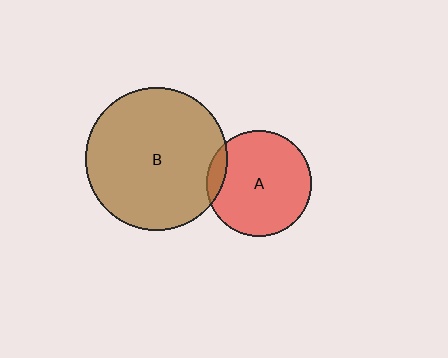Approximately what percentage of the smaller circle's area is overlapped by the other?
Approximately 10%.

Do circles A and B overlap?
Yes.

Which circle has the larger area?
Circle B (brown).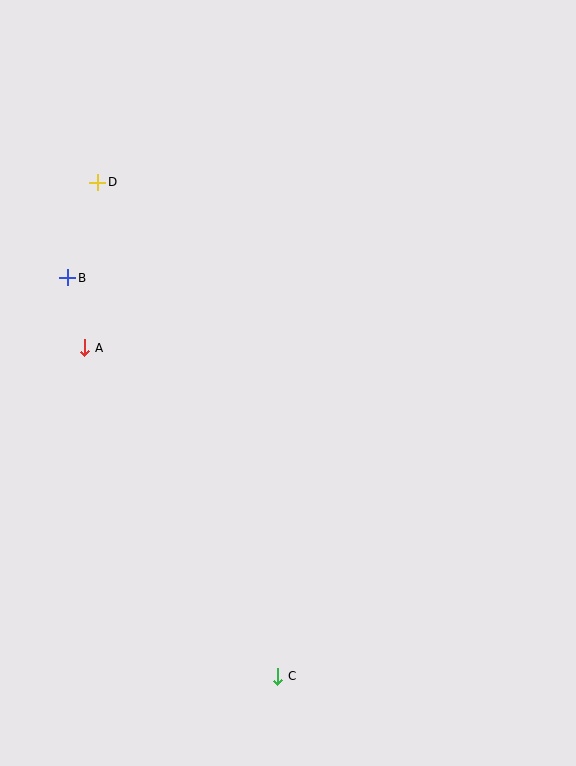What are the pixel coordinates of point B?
Point B is at (68, 278).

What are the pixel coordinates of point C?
Point C is at (278, 676).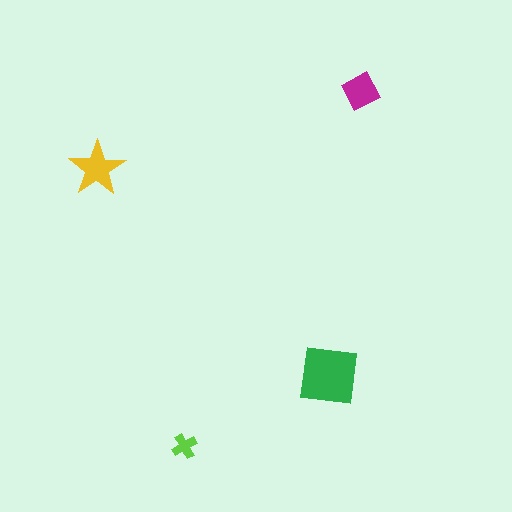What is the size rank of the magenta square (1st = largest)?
3rd.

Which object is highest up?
The magenta square is topmost.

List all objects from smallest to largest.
The lime cross, the magenta square, the yellow star, the green square.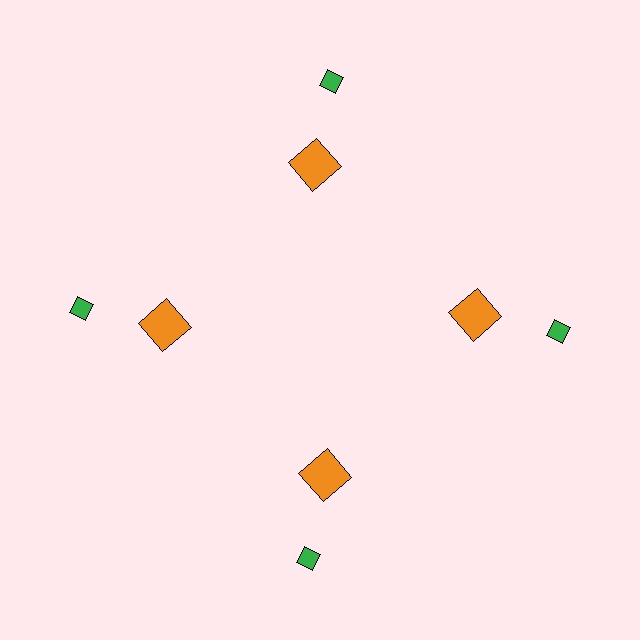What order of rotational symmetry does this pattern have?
This pattern has 4-fold rotational symmetry.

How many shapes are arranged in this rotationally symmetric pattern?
There are 8 shapes, arranged in 4 groups of 2.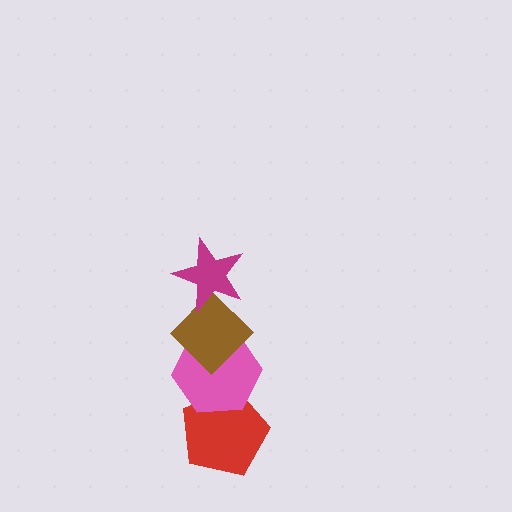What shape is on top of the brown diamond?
The magenta star is on top of the brown diamond.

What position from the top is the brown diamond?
The brown diamond is 2nd from the top.